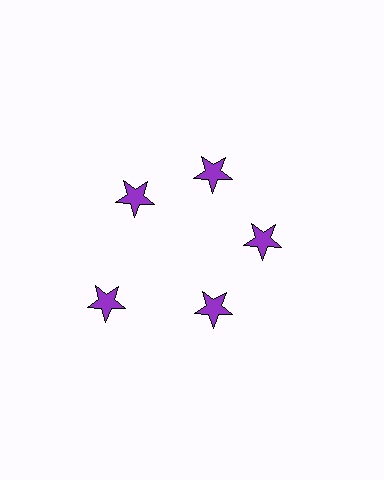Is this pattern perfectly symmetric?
No. The 5 purple stars are arranged in a ring, but one element near the 8 o'clock position is pushed outward from the center, breaking the 5-fold rotational symmetry.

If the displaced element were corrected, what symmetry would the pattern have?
It would have 5-fold rotational symmetry — the pattern would map onto itself every 72 degrees.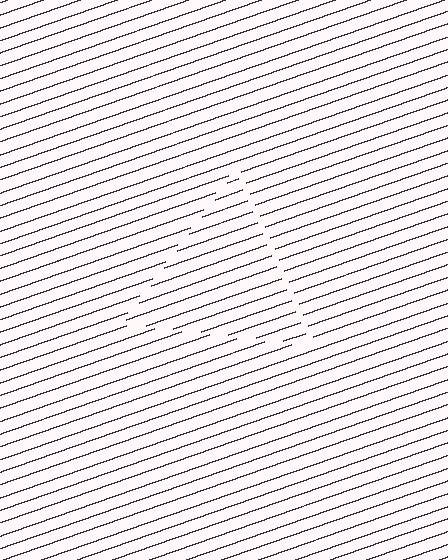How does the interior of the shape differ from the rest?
The interior of the shape contains the same grating, shifted by half a period — the contour is defined by the phase discontinuity where line-ends from the inner and outer gratings abut.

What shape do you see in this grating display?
An illusory triangle. The interior of the shape contains the same grating, shifted by half a period — the contour is defined by the phase discontinuity where line-ends from the inner and outer gratings abut.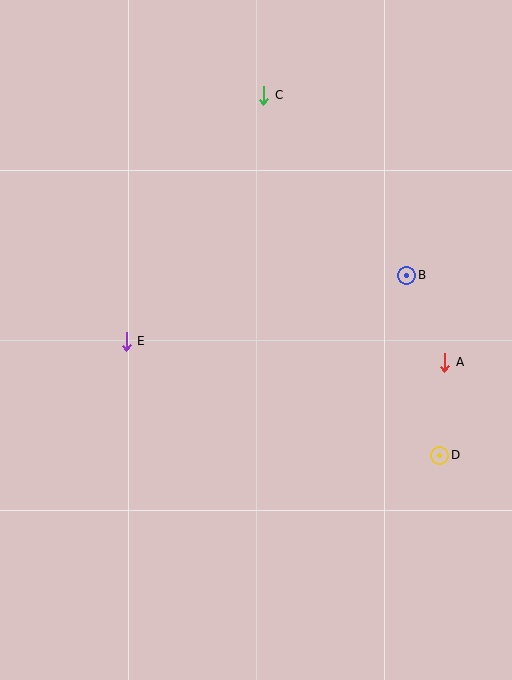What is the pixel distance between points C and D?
The distance between C and D is 401 pixels.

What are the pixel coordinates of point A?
Point A is at (445, 362).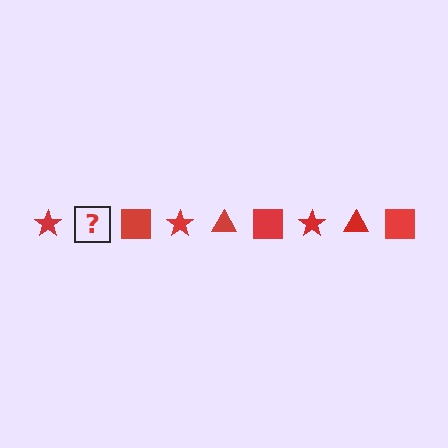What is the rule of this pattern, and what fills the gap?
The rule is that the pattern cycles through star, triangle, square shapes in red. The gap should be filled with a red triangle.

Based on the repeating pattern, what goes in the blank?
The blank should be a red triangle.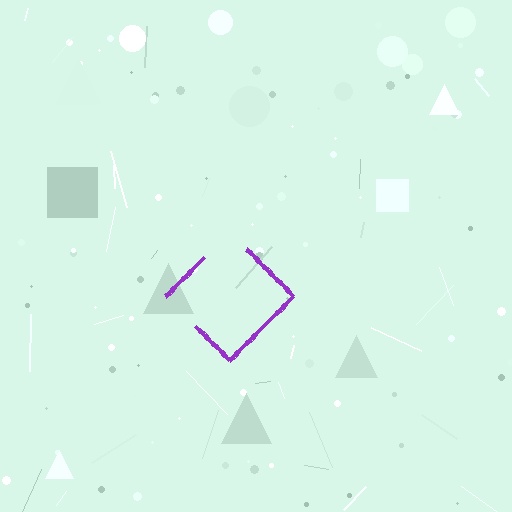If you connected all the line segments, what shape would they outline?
They would outline a diamond.